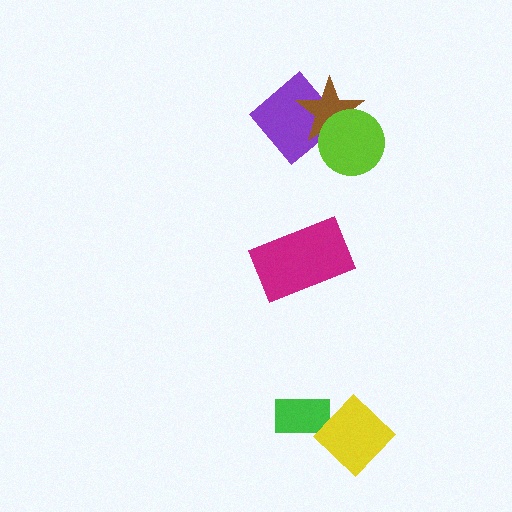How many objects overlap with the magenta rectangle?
0 objects overlap with the magenta rectangle.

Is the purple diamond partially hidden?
Yes, it is partially covered by another shape.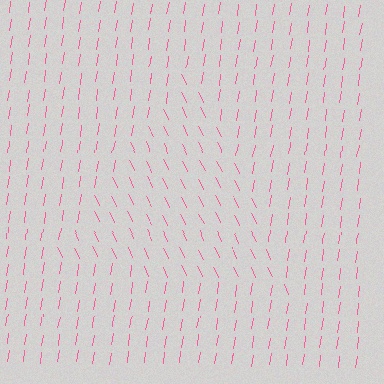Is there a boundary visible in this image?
Yes, there is a texture boundary formed by a change in line orientation.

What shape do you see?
I see a triangle.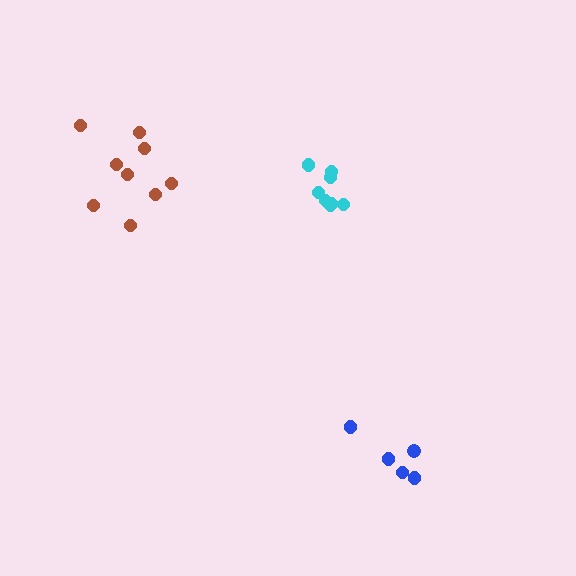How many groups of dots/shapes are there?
There are 3 groups.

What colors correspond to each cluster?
The clusters are colored: cyan, blue, brown.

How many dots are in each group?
Group 1: 8 dots, Group 2: 5 dots, Group 3: 9 dots (22 total).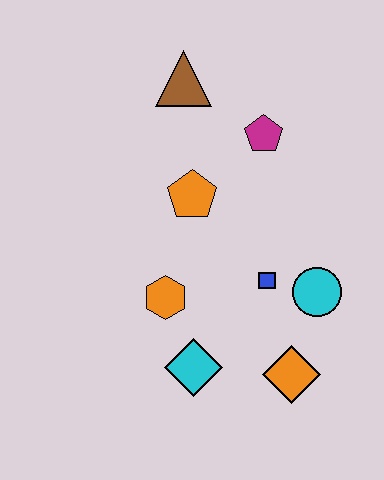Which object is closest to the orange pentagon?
The magenta pentagon is closest to the orange pentagon.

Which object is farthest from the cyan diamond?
The brown triangle is farthest from the cyan diamond.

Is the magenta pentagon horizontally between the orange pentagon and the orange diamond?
Yes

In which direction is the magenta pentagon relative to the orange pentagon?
The magenta pentagon is to the right of the orange pentagon.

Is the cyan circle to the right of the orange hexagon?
Yes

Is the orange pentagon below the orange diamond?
No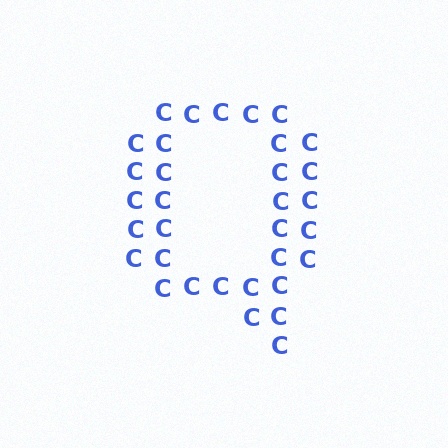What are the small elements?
The small elements are letter C's.